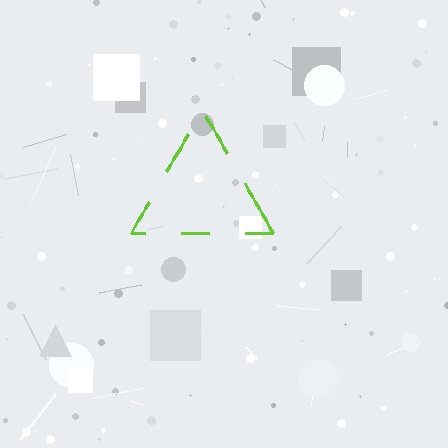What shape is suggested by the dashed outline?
The dashed outline suggests a triangle.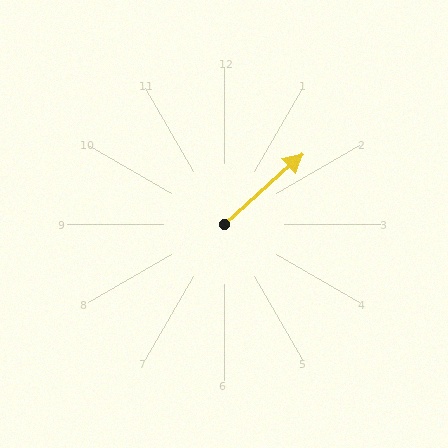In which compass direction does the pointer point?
Northeast.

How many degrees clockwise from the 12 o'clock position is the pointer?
Approximately 48 degrees.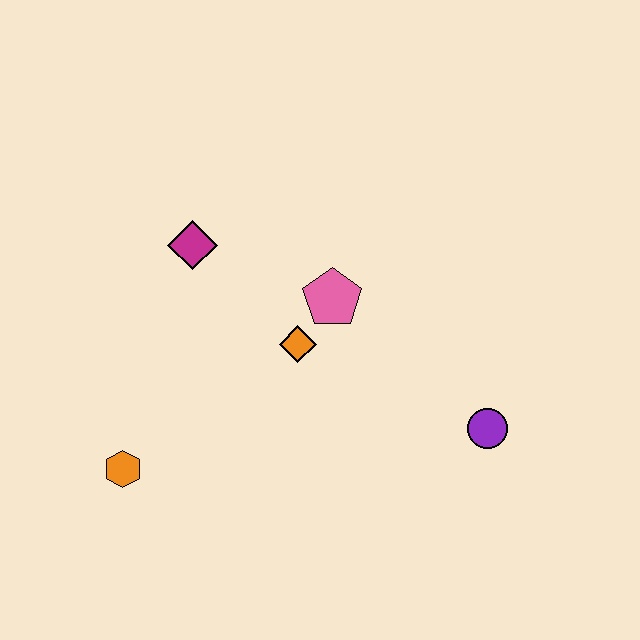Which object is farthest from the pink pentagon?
The orange hexagon is farthest from the pink pentagon.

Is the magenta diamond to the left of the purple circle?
Yes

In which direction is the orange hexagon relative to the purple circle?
The orange hexagon is to the left of the purple circle.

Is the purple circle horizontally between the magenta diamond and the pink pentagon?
No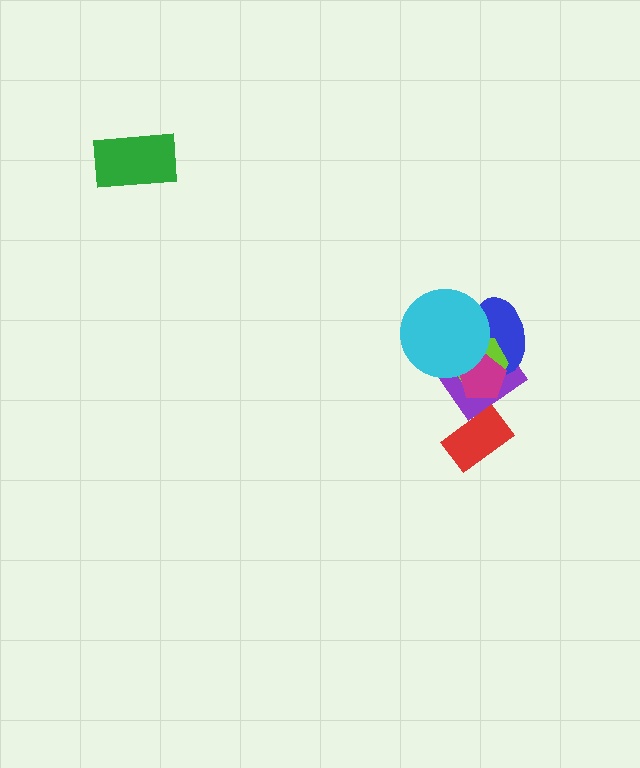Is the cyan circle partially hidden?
No, no other shape covers it.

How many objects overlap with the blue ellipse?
4 objects overlap with the blue ellipse.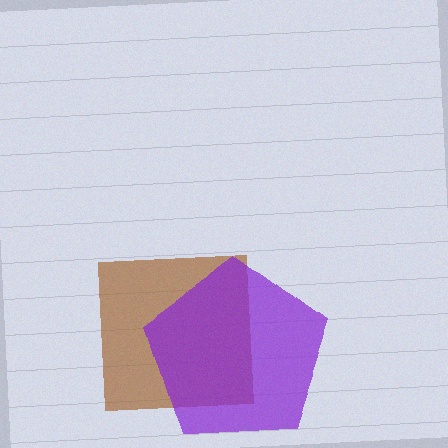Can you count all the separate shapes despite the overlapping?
Yes, there are 2 separate shapes.